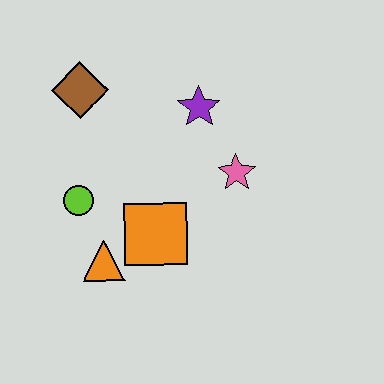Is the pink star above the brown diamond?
No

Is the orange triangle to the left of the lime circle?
No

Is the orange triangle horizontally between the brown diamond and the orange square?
Yes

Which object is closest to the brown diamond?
The lime circle is closest to the brown diamond.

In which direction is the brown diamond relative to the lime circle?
The brown diamond is above the lime circle.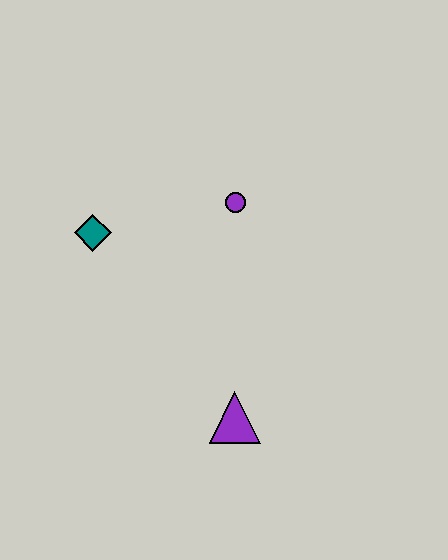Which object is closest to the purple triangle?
The purple circle is closest to the purple triangle.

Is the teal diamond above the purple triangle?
Yes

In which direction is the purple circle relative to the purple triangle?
The purple circle is above the purple triangle.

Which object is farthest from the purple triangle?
The teal diamond is farthest from the purple triangle.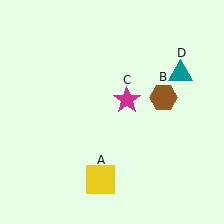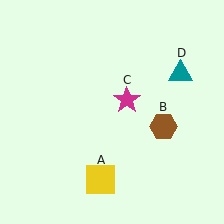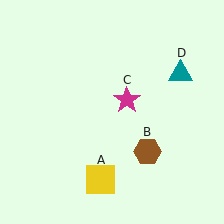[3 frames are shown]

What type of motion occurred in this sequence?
The brown hexagon (object B) rotated clockwise around the center of the scene.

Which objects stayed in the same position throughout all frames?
Yellow square (object A) and magenta star (object C) and teal triangle (object D) remained stationary.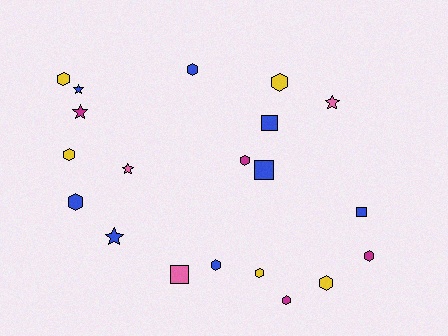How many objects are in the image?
There are 20 objects.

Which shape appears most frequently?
Hexagon, with 11 objects.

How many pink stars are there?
There are 2 pink stars.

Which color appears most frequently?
Blue, with 8 objects.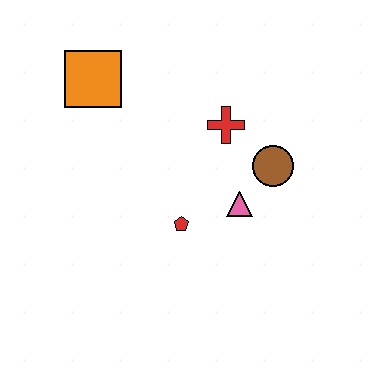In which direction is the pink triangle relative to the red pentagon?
The pink triangle is to the right of the red pentagon.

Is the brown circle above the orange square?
No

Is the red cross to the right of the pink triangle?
No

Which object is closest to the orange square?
The red cross is closest to the orange square.